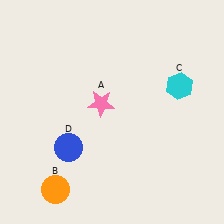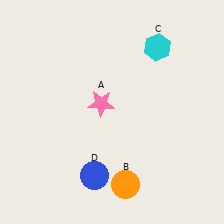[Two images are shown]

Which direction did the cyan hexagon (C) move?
The cyan hexagon (C) moved up.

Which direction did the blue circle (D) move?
The blue circle (D) moved down.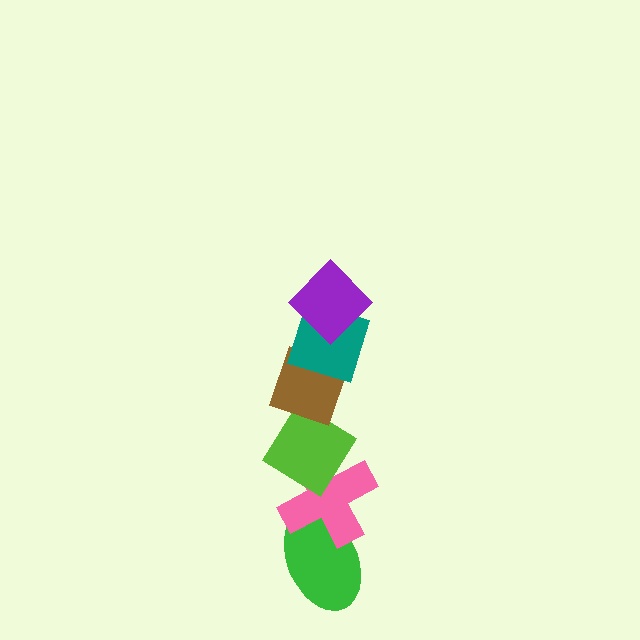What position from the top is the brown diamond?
The brown diamond is 3rd from the top.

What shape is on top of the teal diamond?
The purple diamond is on top of the teal diamond.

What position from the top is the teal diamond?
The teal diamond is 2nd from the top.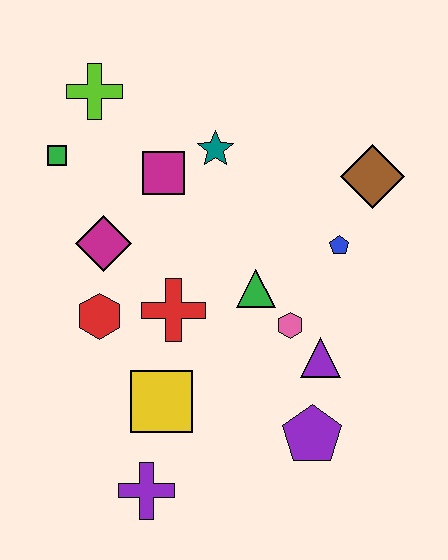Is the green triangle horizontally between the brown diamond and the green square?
Yes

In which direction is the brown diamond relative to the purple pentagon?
The brown diamond is above the purple pentagon.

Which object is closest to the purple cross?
The yellow square is closest to the purple cross.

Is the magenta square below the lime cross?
Yes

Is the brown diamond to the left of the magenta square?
No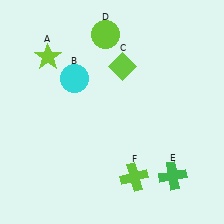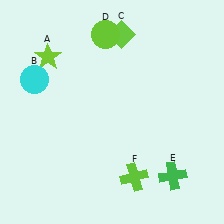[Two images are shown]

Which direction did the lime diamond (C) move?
The lime diamond (C) moved up.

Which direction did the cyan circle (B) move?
The cyan circle (B) moved left.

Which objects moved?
The objects that moved are: the cyan circle (B), the lime diamond (C).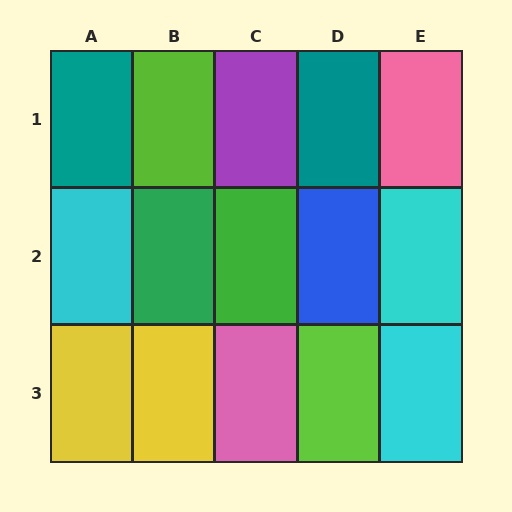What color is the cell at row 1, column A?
Teal.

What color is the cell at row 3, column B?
Yellow.